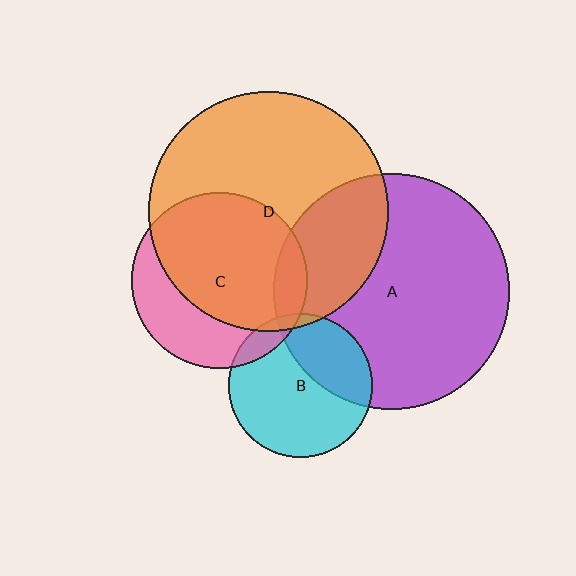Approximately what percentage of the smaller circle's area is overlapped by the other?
Approximately 5%.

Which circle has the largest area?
Circle D (orange).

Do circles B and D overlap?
Yes.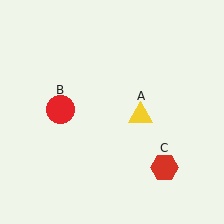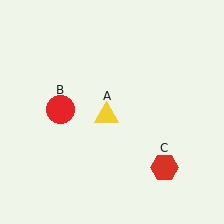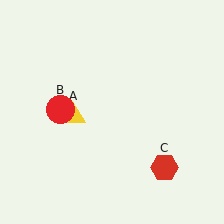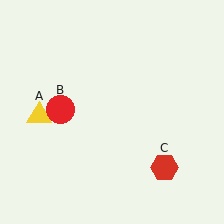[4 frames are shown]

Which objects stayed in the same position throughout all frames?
Red circle (object B) and red hexagon (object C) remained stationary.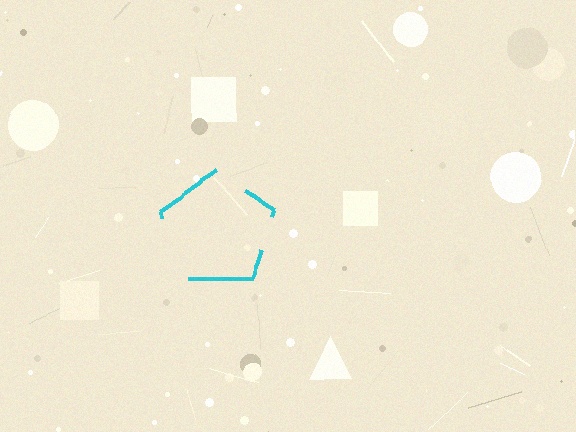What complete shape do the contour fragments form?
The contour fragments form a pentagon.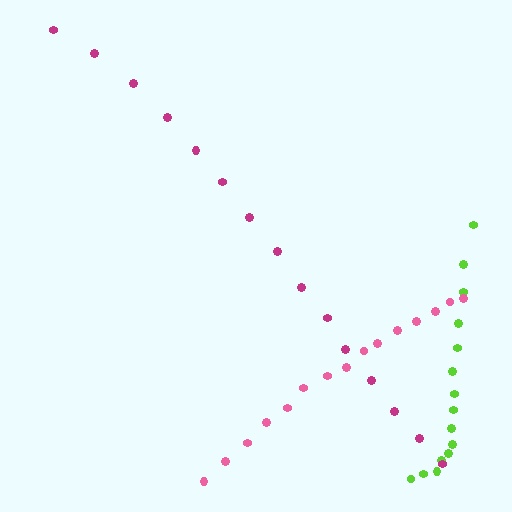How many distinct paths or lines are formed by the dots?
There are 3 distinct paths.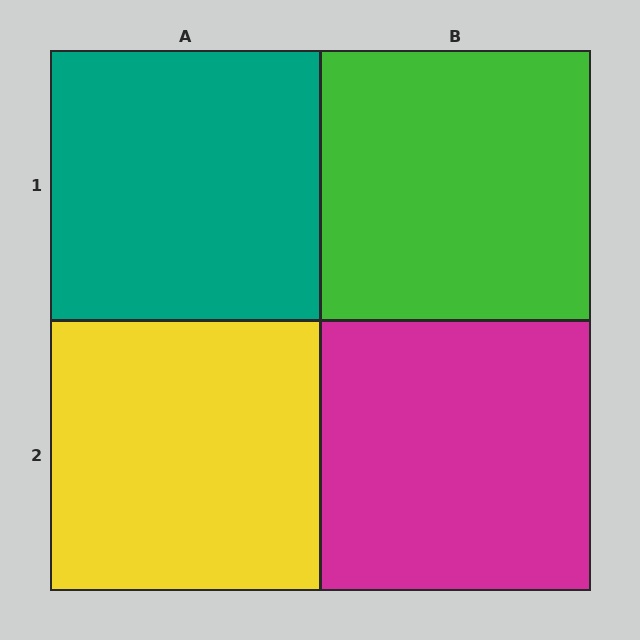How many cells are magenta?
1 cell is magenta.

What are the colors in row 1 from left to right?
Teal, green.